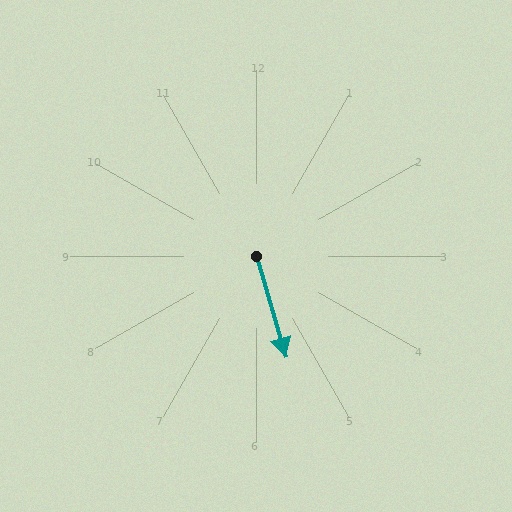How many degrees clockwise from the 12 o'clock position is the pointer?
Approximately 164 degrees.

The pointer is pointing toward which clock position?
Roughly 5 o'clock.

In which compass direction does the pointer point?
South.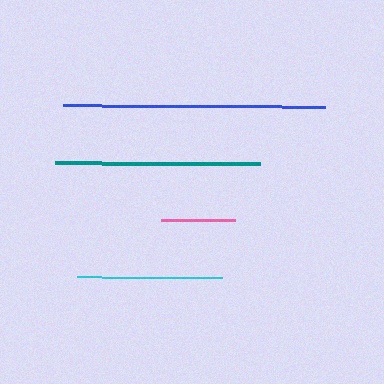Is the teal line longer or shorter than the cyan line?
The teal line is longer than the cyan line.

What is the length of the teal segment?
The teal segment is approximately 204 pixels long.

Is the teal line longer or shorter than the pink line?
The teal line is longer than the pink line.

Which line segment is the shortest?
The pink line is the shortest at approximately 75 pixels.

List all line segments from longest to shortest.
From longest to shortest: blue, teal, cyan, pink.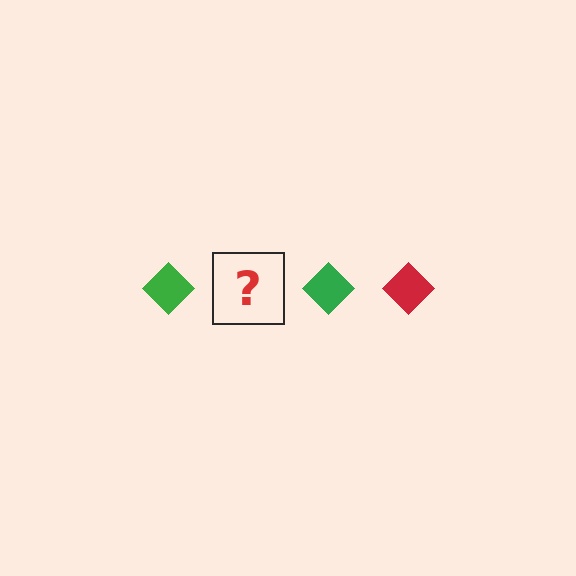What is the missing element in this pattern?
The missing element is a red diamond.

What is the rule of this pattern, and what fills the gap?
The rule is that the pattern cycles through green, red diamonds. The gap should be filled with a red diamond.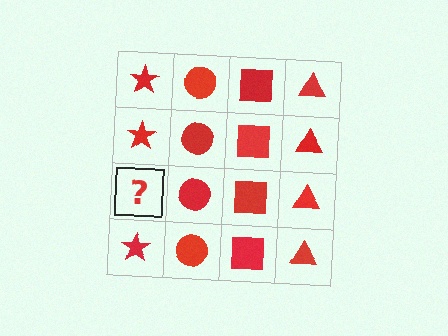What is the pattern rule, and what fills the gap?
The rule is that each column has a consistent shape. The gap should be filled with a red star.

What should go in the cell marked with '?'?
The missing cell should contain a red star.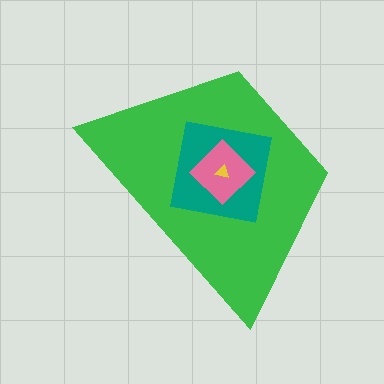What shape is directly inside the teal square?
The pink diamond.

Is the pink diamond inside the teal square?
Yes.